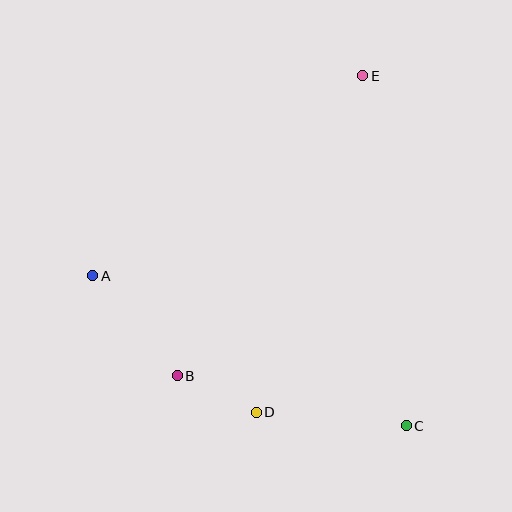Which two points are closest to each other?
Points B and D are closest to each other.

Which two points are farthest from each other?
Points D and E are farthest from each other.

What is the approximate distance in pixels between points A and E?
The distance between A and E is approximately 336 pixels.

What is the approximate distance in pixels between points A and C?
The distance between A and C is approximately 348 pixels.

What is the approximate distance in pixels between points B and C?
The distance between B and C is approximately 235 pixels.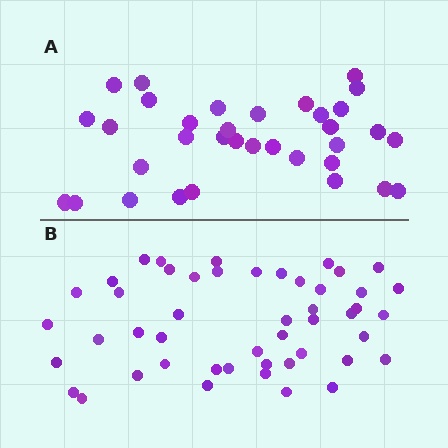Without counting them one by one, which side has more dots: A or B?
Region B (the bottom region) has more dots.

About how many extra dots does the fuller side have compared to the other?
Region B has approximately 15 more dots than region A.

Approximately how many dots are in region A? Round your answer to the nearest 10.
About 30 dots. (The exact count is 34, which rounds to 30.)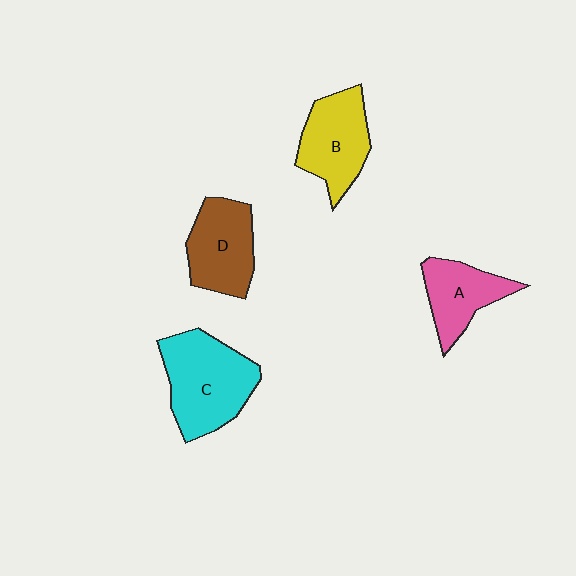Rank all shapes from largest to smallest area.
From largest to smallest: C (cyan), B (yellow), D (brown), A (pink).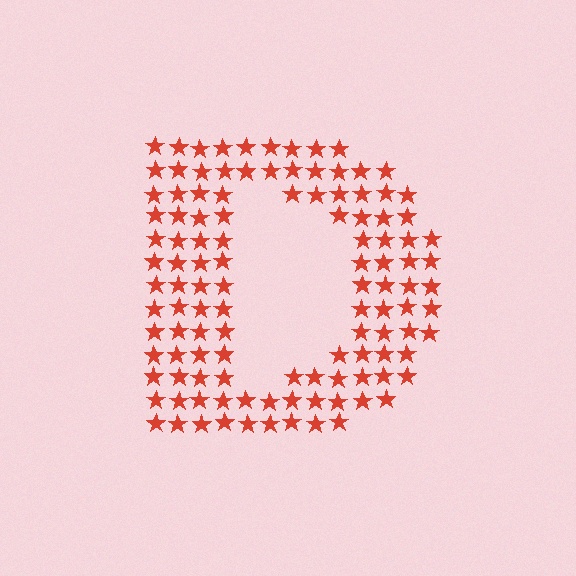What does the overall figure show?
The overall figure shows the letter D.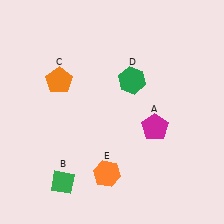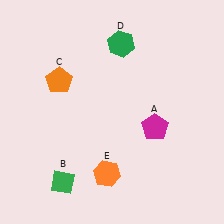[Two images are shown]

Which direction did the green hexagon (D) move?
The green hexagon (D) moved up.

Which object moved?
The green hexagon (D) moved up.